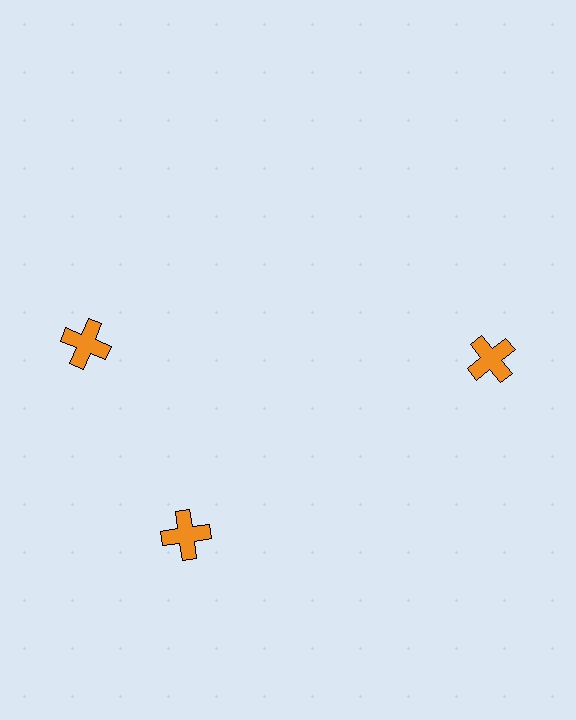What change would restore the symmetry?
The symmetry would be restored by rotating it back into even spacing with its neighbors so that all 3 crosses sit at equal angles and equal distance from the center.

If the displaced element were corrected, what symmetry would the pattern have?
It would have 3-fold rotational symmetry — the pattern would map onto itself every 120 degrees.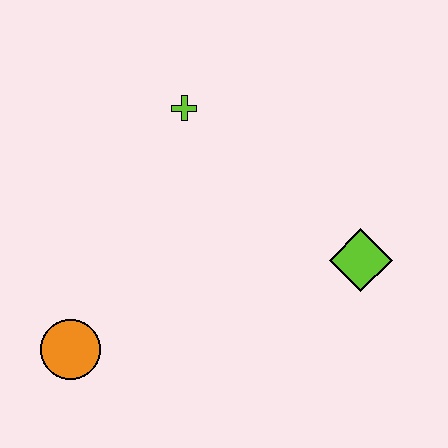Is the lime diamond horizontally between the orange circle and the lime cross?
No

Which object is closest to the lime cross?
The lime diamond is closest to the lime cross.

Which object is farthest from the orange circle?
The lime diamond is farthest from the orange circle.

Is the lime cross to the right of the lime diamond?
No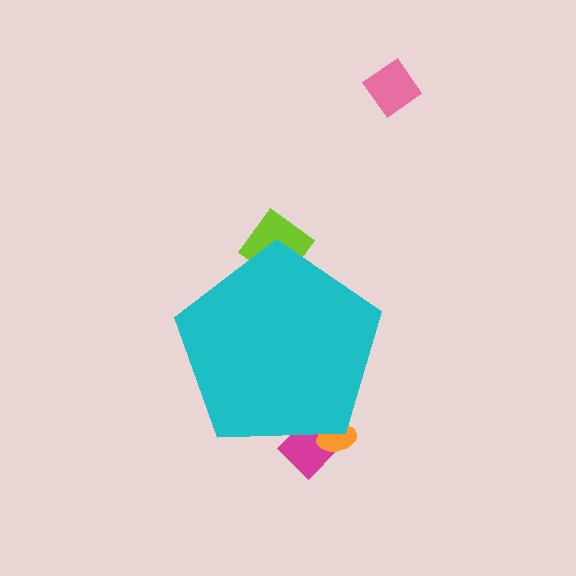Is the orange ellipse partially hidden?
Yes, the orange ellipse is partially hidden behind the cyan pentagon.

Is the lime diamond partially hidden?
Yes, the lime diamond is partially hidden behind the cyan pentagon.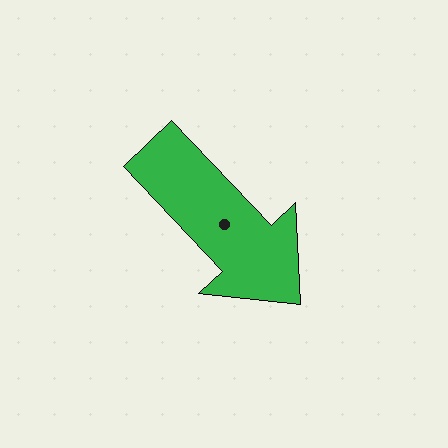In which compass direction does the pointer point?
Southeast.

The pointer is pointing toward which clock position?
Roughly 5 o'clock.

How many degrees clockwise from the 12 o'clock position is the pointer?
Approximately 136 degrees.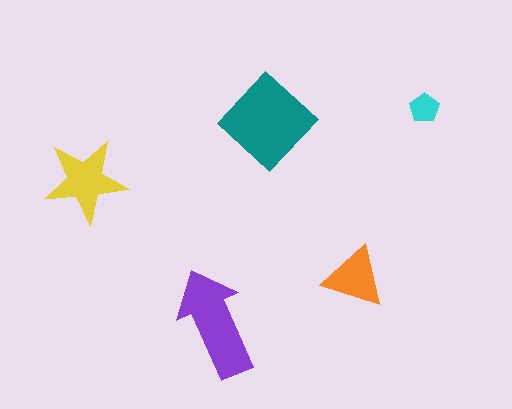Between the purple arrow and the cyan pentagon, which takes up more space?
The purple arrow.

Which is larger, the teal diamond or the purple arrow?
The teal diamond.